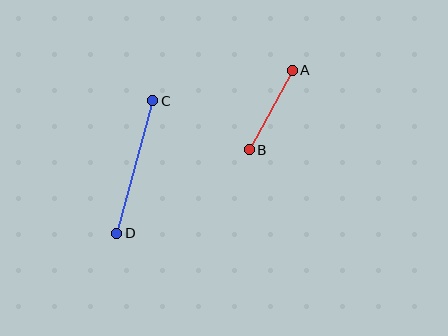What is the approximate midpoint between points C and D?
The midpoint is at approximately (135, 167) pixels.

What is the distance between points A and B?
The distance is approximately 90 pixels.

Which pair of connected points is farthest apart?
Points C and D are farthest apart.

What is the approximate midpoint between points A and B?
The midpoint is at approximately (271, 110) pixels.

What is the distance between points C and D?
The distance is approximately 137 pixels.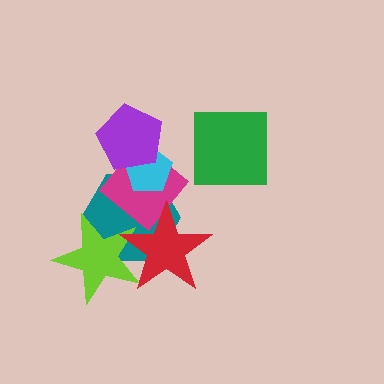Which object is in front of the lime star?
The red star is in front of the lime star.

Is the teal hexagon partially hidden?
Yes, it is partially covered by another shape.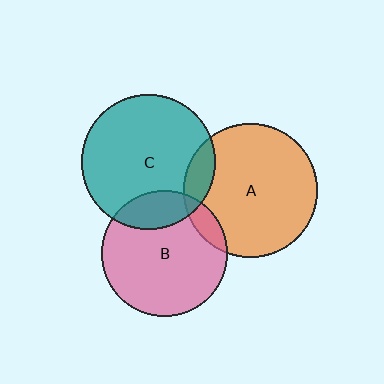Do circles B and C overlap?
Yes.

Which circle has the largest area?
Circle C (teal).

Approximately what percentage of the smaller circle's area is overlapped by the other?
Approximately 20%.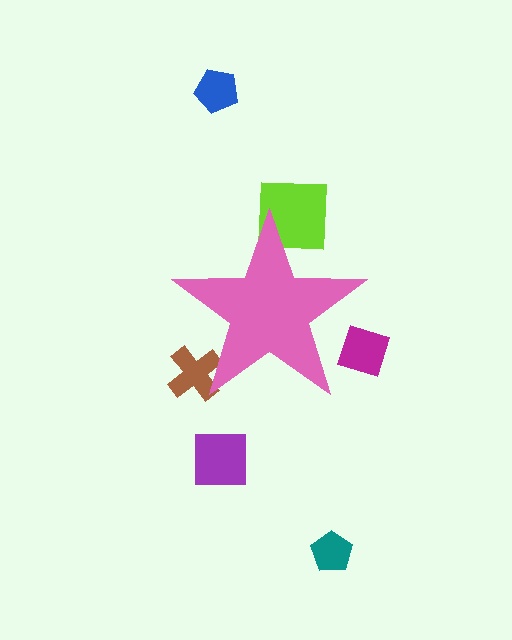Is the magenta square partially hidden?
Yes, the magenta square is partially hidden behind the pink star.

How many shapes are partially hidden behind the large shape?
3 shapes are partially hidden.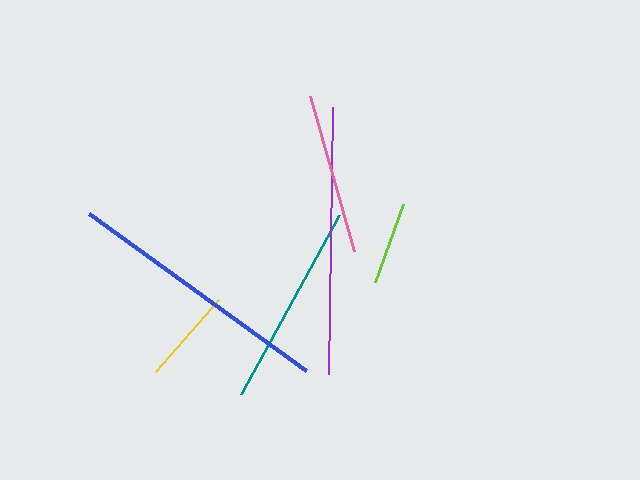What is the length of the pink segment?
The pink segment is approximately 160 pixels long.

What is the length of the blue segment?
The blue segment is approximately 267 pixels long.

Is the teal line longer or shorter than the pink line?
The teal line is longer than the pink line.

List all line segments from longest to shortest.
From longest to shortest: blue, purple, teal, pink, yellow, lime.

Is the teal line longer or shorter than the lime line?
The teal line is longer than the lime line.